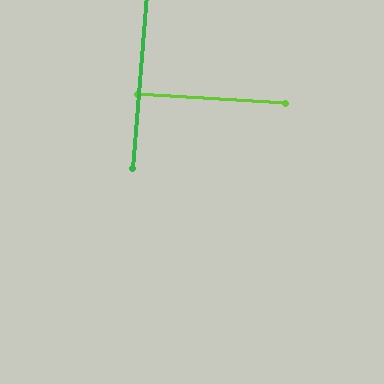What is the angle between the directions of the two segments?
Approximately 89 degrees.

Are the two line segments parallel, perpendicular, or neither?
Perpendicular — they meet at approximately 89°.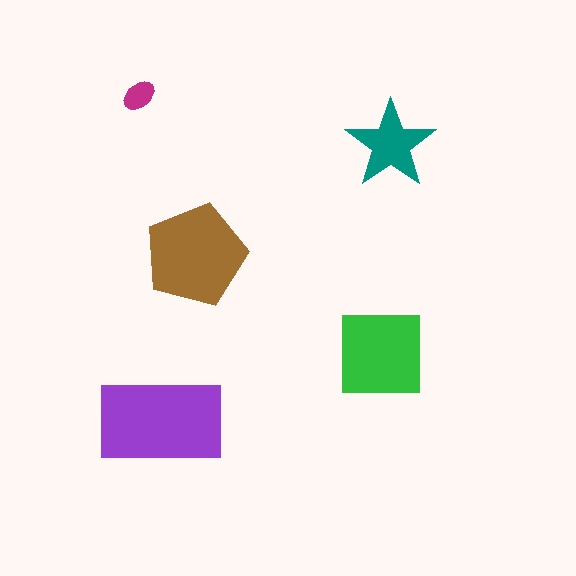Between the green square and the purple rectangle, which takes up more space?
The purple rectangle.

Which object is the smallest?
The magenta ellipse.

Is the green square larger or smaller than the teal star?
Larger.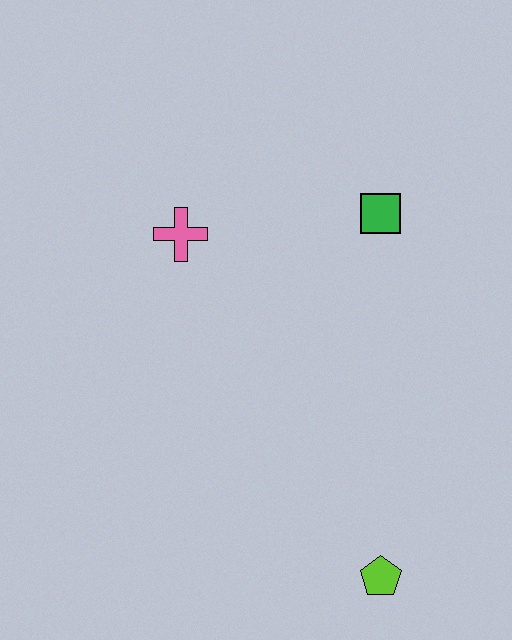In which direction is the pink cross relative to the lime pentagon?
The pink cross is above the lime pentagon.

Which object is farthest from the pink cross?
The lime pentagon is farthest from the pink cross.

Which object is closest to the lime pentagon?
The green square is closest to the lime pentagon.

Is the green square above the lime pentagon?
Yes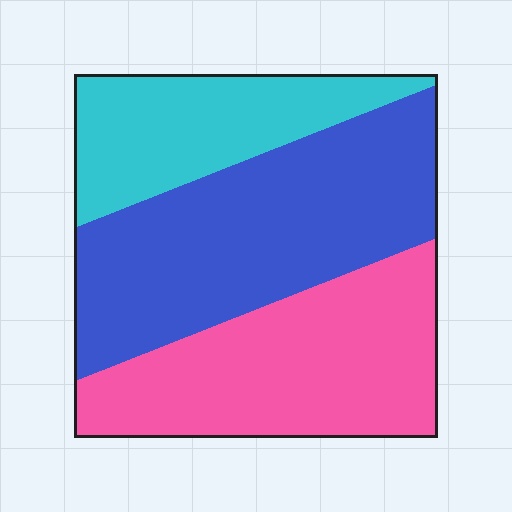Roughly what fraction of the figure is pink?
Pink takes up between a quarter and a half of the figure.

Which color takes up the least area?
Cyan, at roughly 25%.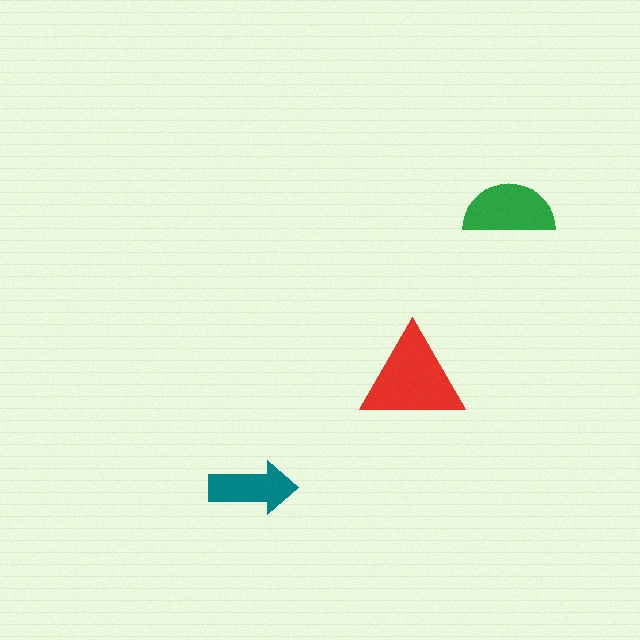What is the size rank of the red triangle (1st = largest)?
1st.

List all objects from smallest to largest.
The teal arrow, the green semicircle, the red triangle.